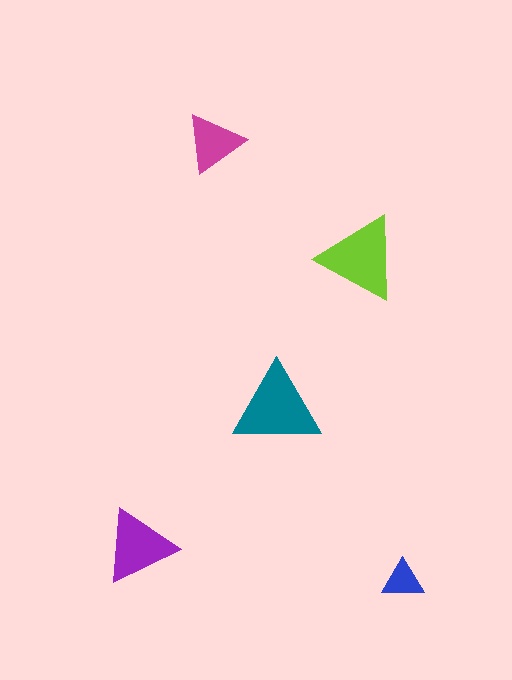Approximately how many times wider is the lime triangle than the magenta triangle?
About 1.5 times wider.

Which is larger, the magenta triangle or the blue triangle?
The magenta one.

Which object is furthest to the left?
The purple triangle is leftmost.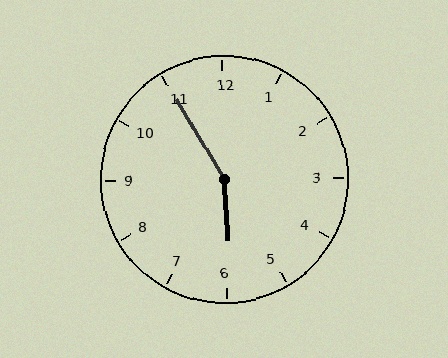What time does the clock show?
5:55.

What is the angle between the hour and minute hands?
Approximately 152 degrees.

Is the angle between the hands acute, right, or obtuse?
It is obtuse.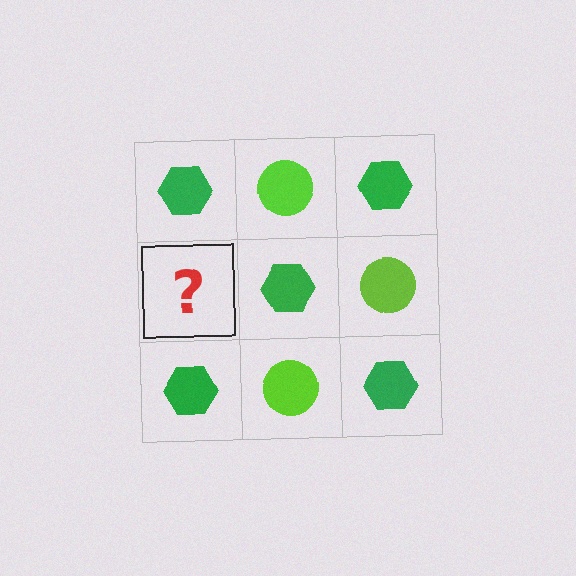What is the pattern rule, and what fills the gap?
The rule is that it alternates green hexagon and lime circle in a checkerboard pattern. The gap should be filled with a lime circle.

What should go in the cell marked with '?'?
The missing cell should contain a lime circle.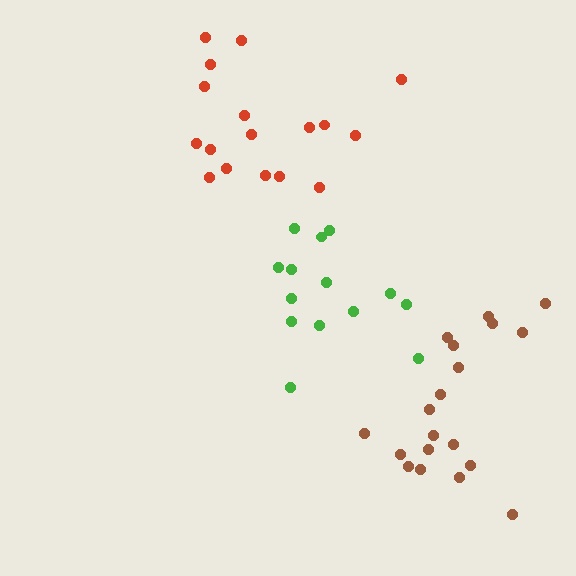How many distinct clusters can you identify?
There are 3 distinct clusters.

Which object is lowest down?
The brown cluster is bottommost.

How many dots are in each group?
Group 1: 19 dots, Group 2: 14 dots, Group 3: 17 dots (50 total).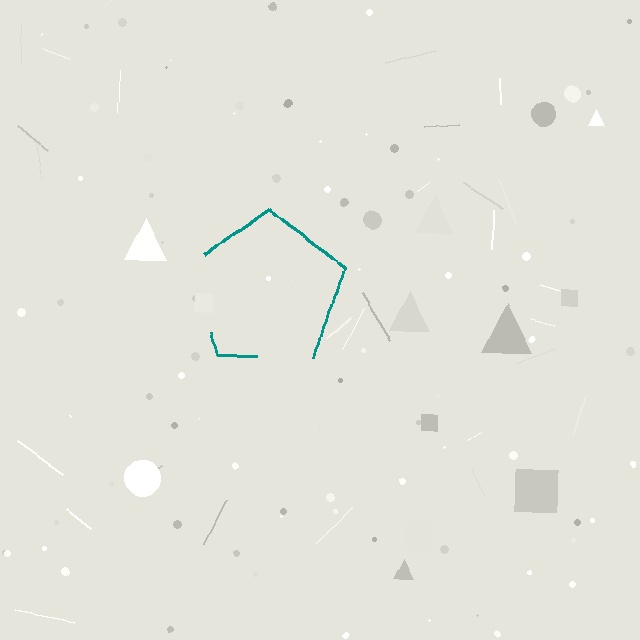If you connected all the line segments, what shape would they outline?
They would outline a pentagon.